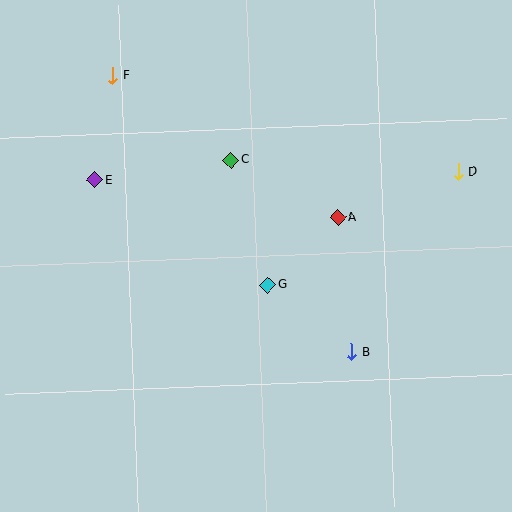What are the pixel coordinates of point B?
Point B is at (352, 352).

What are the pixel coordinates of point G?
Point G is at (268, 285).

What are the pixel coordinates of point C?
Point C is at (231, 160).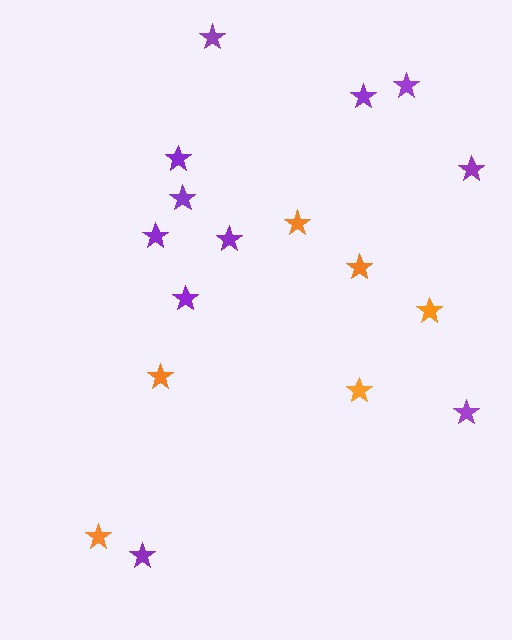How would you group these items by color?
There are 2 groups: one group of orange stars (6) and one group of purple stars (11).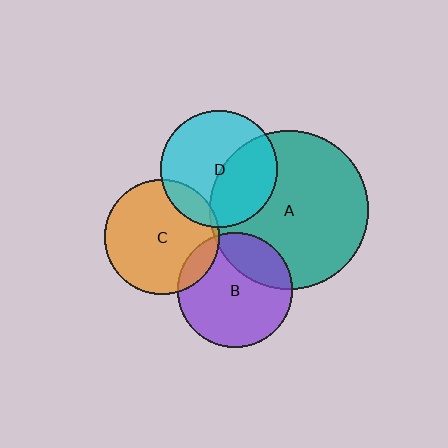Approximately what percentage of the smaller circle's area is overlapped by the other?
Approximately 40%.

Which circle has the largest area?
Circle A (teal).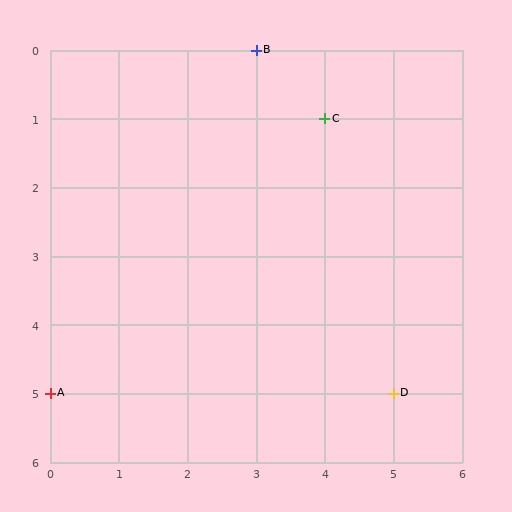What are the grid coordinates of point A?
Point A is at grid coordinates (0, 5).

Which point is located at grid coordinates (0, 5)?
Point A is at (0, 5).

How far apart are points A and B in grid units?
Points A and B are 3 columns and 5 rows apart (about 5.8 grid units diagonally).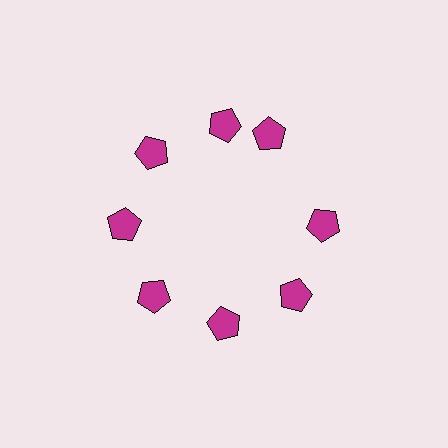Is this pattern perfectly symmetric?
No. The 8 magenta pentagons are arranged in a ring, but one element near the 2 o'clock position is rotated out of alignment along the ring, breaking the 8-fold rotational symmetry.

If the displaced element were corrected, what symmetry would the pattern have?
It would have 8-fold rotational symmetry — the pattern would map onto itself every 45 degrees.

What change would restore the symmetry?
The symmetry would be restored by rotating it back into even spacing with its neighbors so that all 8 pentagons sit at equal angles and equal distance from the center.